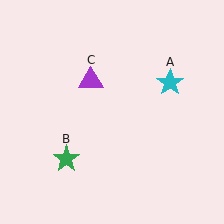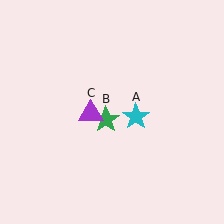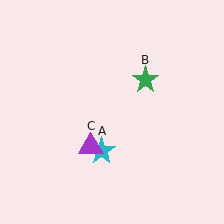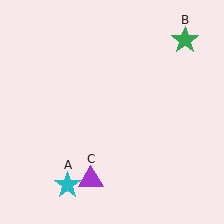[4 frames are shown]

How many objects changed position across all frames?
3 objects changed position: cyan star (object A), green star (object B), purple triangle (object C).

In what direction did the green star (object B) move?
The green star (object B) moved up and to the right.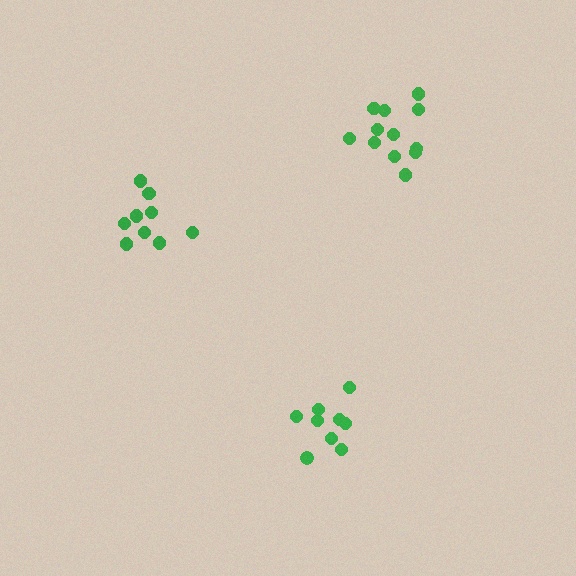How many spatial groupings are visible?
There are 3 spatial groupings.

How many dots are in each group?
Group 1: 9 dots, Group 2: 9 dots, Group 3: 12 dots (30 total).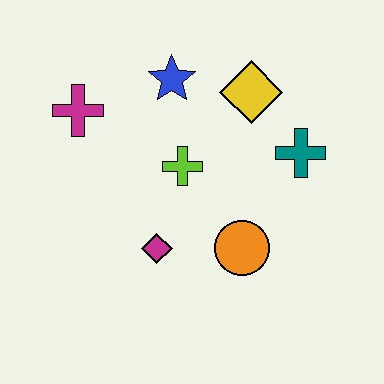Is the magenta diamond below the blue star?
Yes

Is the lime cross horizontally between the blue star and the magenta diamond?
No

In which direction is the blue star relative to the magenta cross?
The blue star is to the right of the magenta cross.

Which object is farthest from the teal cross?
The magenta cross is farthest from the teal cross.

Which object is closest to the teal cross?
The yellow diamond is closest to the teal cross.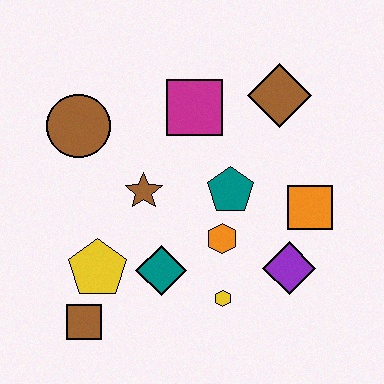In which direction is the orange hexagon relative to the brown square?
The orange hexagon is to the right of the brown square.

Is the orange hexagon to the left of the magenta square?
No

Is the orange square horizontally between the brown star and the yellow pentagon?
No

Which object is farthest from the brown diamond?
The brown square is farthest from the brown diamond.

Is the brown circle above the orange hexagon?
Yes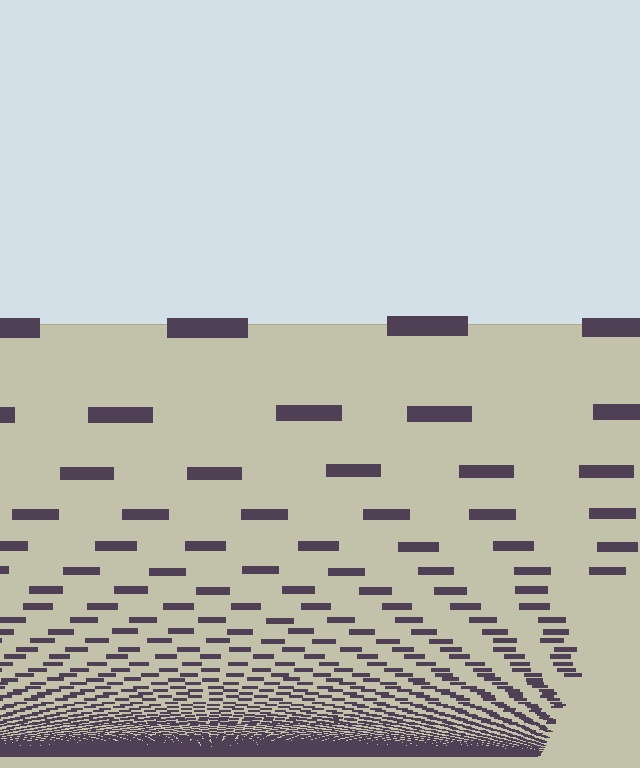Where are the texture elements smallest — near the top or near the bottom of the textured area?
Near the bottom.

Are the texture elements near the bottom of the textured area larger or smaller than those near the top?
Smaller. The gradient is inverted — elements near the bottom are smaller and denser.